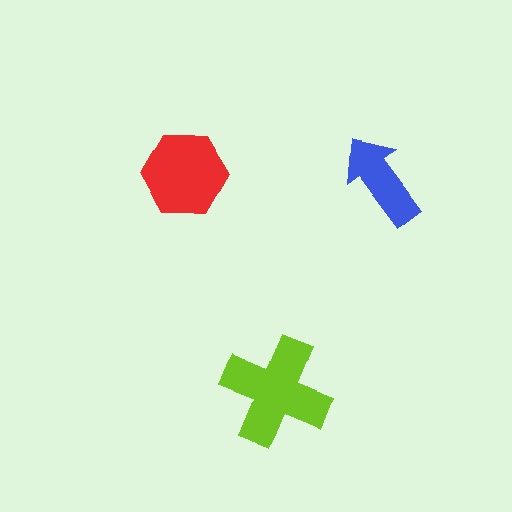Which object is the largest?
The lime cross.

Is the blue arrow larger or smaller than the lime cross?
Smaller.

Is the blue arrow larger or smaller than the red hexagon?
Smaller.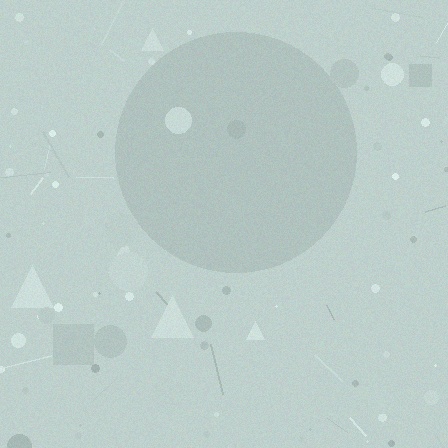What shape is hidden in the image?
A circle is hidden in the image.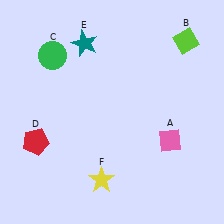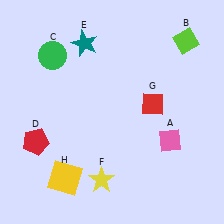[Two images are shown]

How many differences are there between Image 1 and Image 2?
There are 2 differences between the two images.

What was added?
A red diamond (G), a yellow square (H) were added in Image 2.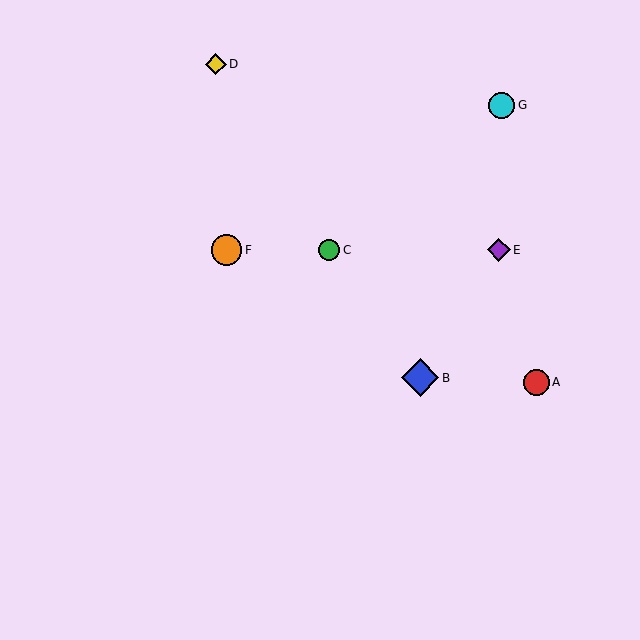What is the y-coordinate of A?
Object A is at y≈382.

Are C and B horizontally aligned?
No, C is at y≈250 and B is at y≈378.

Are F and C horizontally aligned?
Yes, both are at y≈250.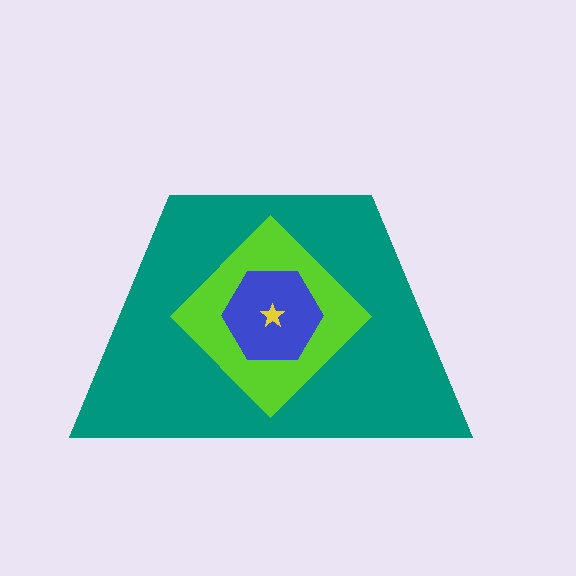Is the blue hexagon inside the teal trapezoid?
Yes.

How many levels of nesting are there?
4.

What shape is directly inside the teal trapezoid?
The lime diamond.